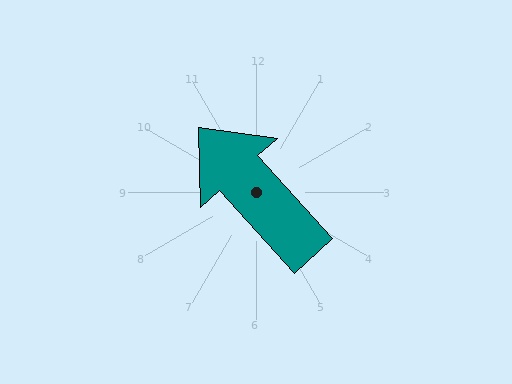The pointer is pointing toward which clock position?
Roughly 11 o'clock.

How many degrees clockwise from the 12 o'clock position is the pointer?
Approximately 318 degrees.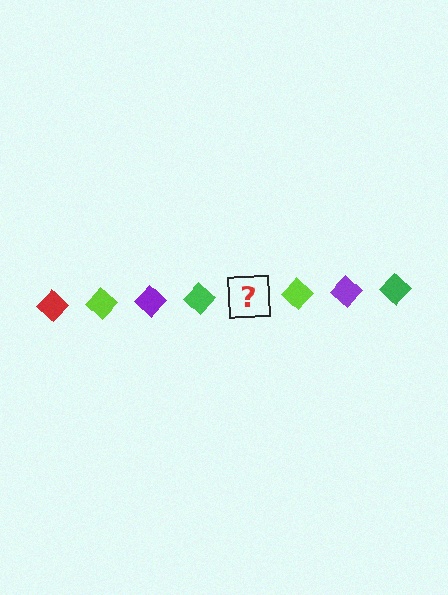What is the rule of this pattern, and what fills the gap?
The rule is that the pattern cycles through red, lime, purple, green diamonds. The gap should be filled with a red diamond.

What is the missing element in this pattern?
The missing element is a red diamond.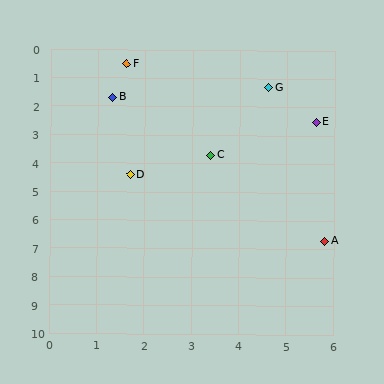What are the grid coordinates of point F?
Point F is at approximately (1.6, 0.5).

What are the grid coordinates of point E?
Point E is at approximately (5.6, 2.5).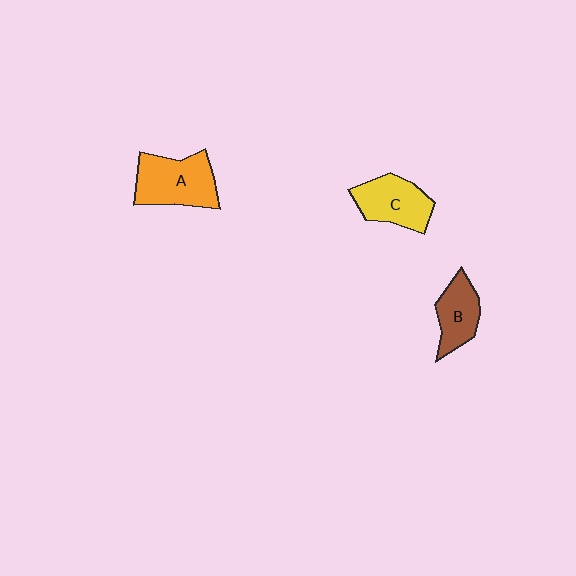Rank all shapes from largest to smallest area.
From largest to smallest: A (orange), C (yellow), B (brown).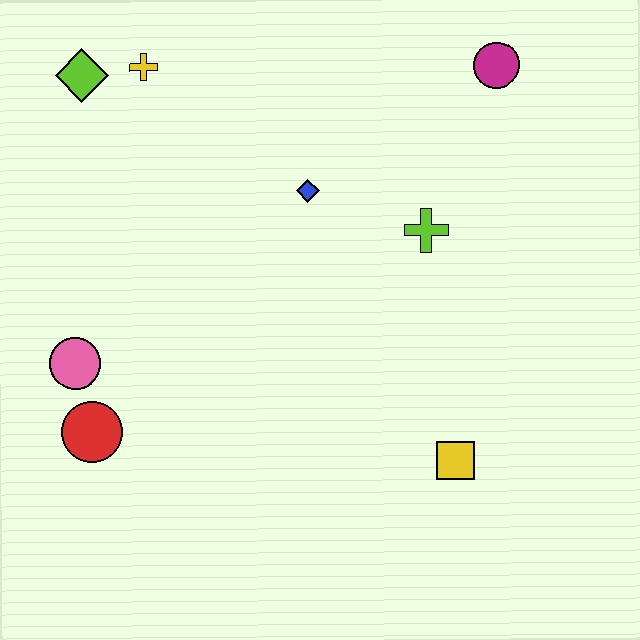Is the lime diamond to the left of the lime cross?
Yes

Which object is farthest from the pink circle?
The magenta circle is farthest from the pink circle.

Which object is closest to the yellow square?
The lime cross is closest to the yellow square.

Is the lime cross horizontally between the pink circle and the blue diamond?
No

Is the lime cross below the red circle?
No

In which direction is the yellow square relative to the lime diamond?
The yellow square is below the lime diamond.